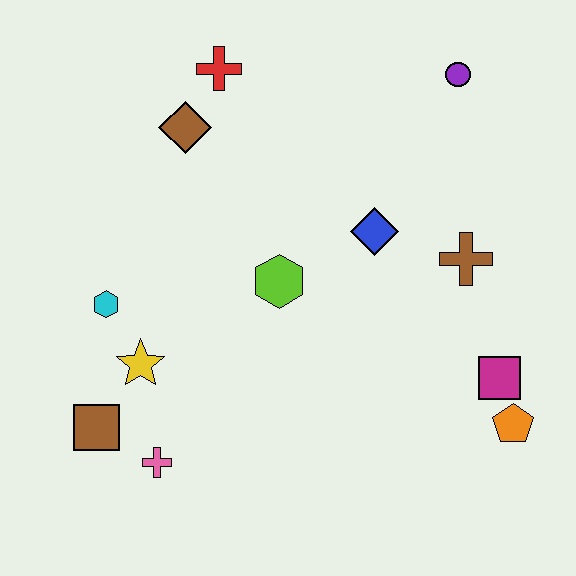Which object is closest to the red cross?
The brown diamond is closest to the red cross.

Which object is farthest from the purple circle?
The brown square is farthest from the purple circle.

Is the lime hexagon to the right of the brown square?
Yes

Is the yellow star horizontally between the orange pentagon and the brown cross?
No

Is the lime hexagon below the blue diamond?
Yes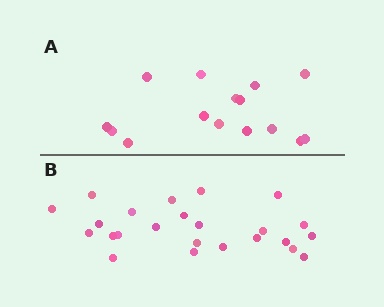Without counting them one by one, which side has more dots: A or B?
Region B (the bottom region) has more dots.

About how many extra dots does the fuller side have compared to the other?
Region B has roughly 8 or so more dots than region A.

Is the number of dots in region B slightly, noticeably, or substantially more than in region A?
Region B has substantially more. The ratio is roughly 1.6 to 1.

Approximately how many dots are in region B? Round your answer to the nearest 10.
About 20 dots. (The exact count is 24, which rounds to 20.)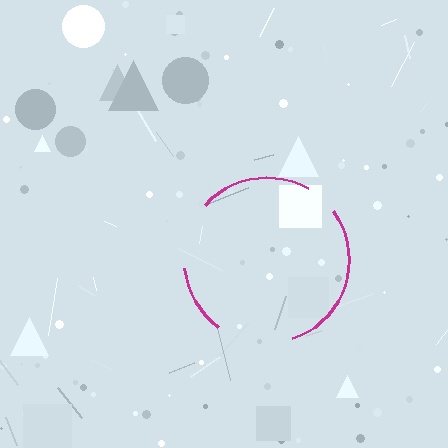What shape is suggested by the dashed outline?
The dashed outline suggests a circle.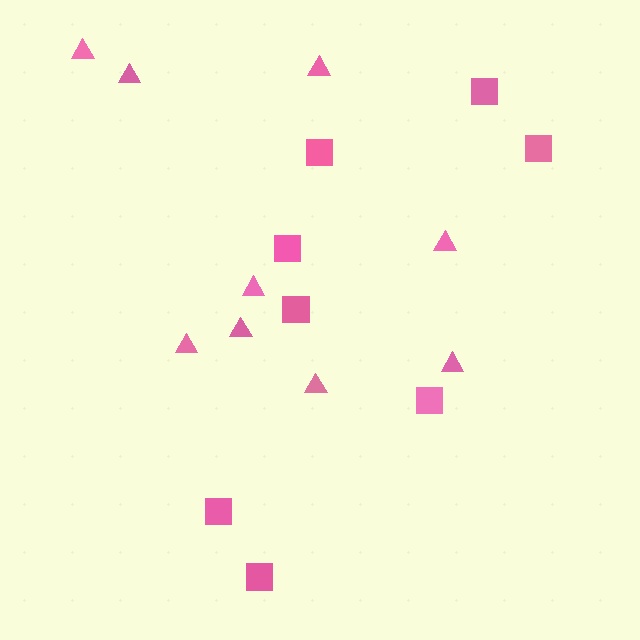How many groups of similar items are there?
There are 2 groups: one group of triangles (9) and one group of squares (8).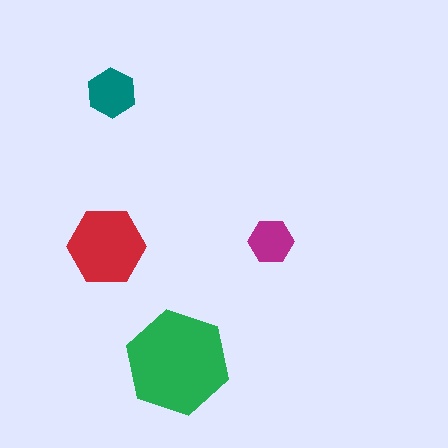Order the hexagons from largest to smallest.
the green one, the red one, the teal one, the magenta one.